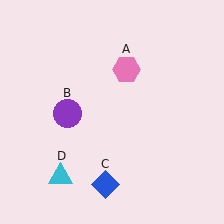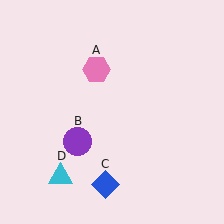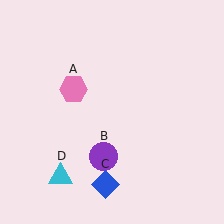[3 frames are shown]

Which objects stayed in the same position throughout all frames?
Blue diamond (object C) and cyan triangle (object D) remained stationary.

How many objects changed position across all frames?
2 objects changed position: pink hexagon (object A), purple circle (object B).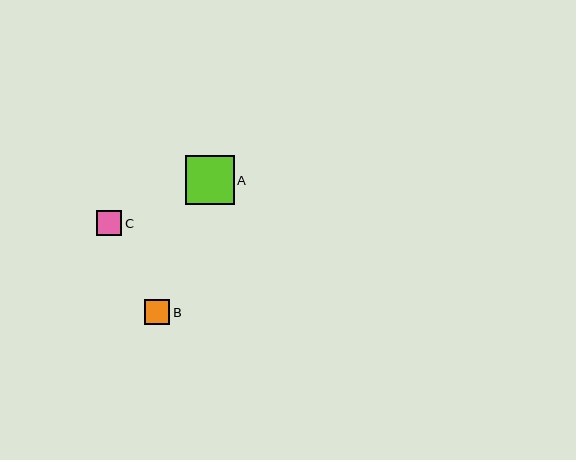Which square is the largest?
Square A is the largest with a size of approximately 49 pixels.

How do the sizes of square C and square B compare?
Square C and square B are approximately the same size.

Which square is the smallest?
Square B is the smallest with a size of approximately 25 pixels.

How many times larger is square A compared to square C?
Square A is approximately 1.9 times the size of square C.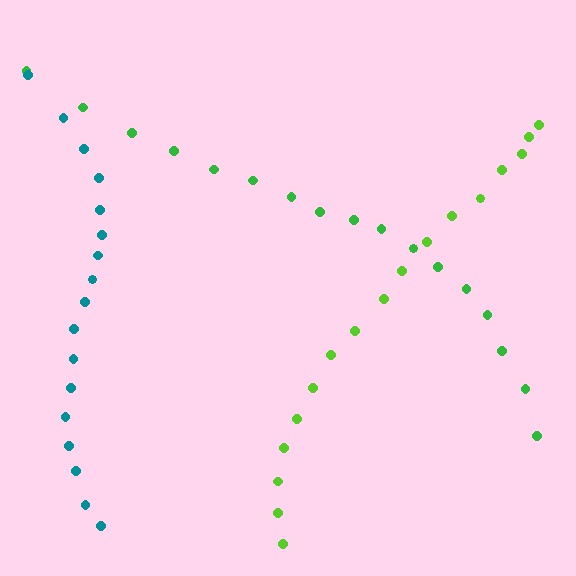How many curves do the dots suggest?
There are 3 distinct paths.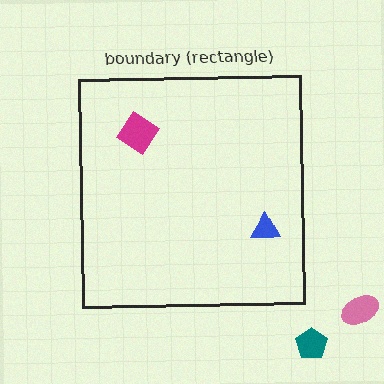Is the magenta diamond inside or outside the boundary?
Inside.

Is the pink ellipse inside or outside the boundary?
Outside.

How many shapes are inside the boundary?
2 inside, 2 outside.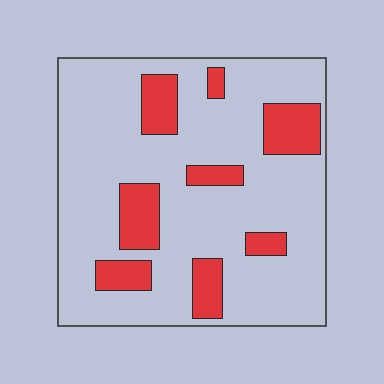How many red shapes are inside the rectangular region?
8.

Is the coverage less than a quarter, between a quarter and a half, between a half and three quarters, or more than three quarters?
Less than a quarter.